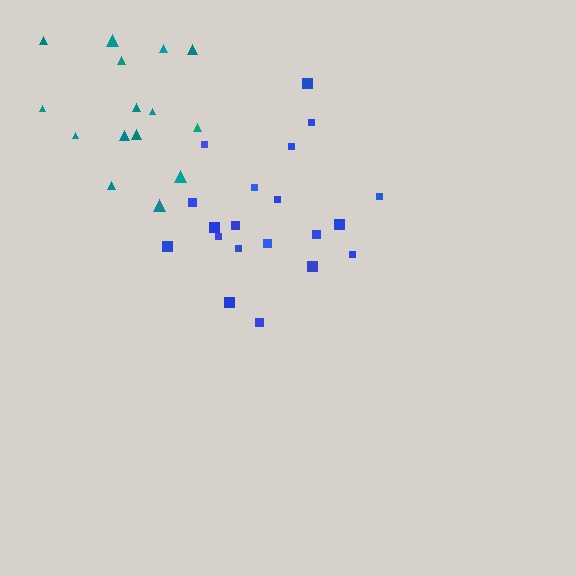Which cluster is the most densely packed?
Blue.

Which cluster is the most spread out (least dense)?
Teal.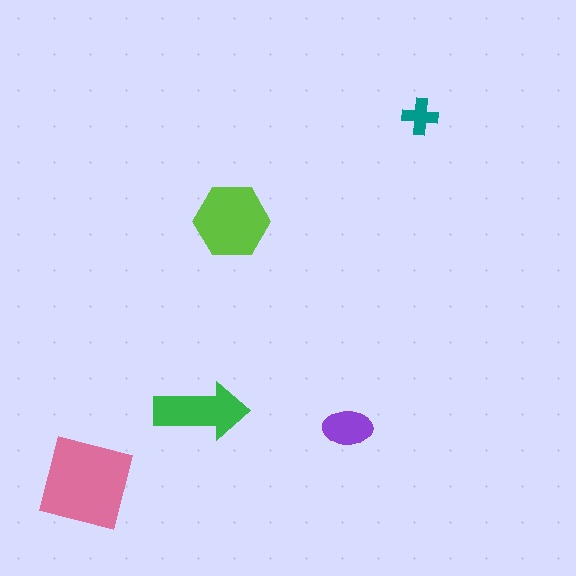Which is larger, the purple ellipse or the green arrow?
The green arrow.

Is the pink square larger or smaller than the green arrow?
Larger.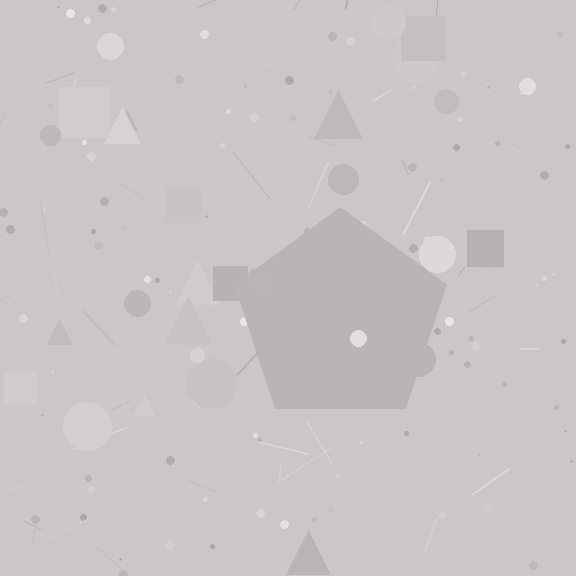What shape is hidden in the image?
A pentagon is hidden in the image.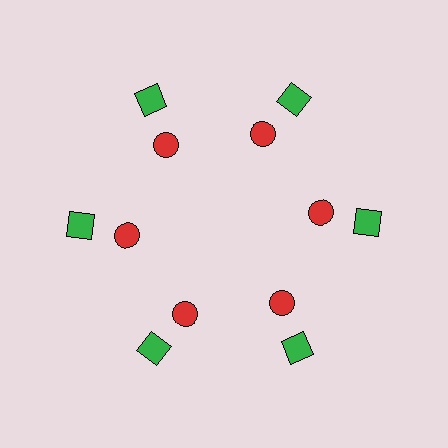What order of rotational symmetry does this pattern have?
This pattern has 6-fold rotational symmetry.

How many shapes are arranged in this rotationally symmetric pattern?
There are 12 shapes, arranged in 6 groups of 2.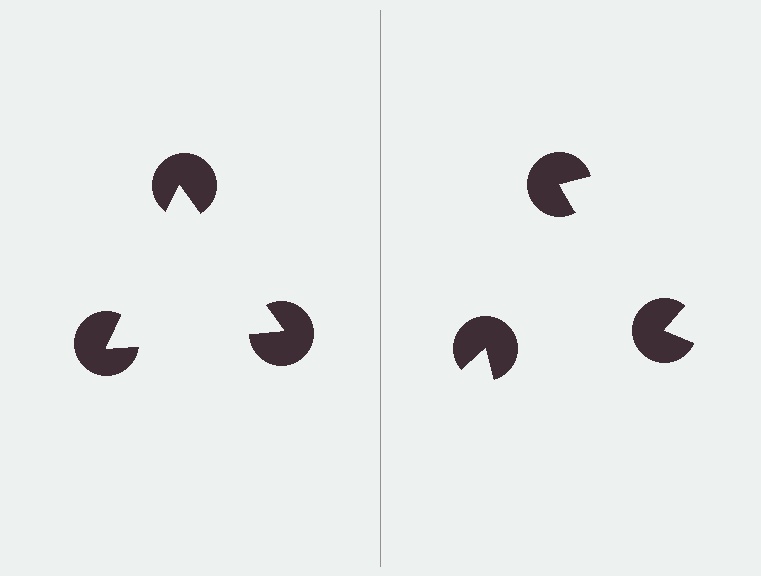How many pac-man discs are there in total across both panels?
6 — 3 on each side.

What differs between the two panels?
The pac-man discs are positioned identically on both sides; only the wedge orientations differ. On the left they align to a triangle; on the right they are misaligned.